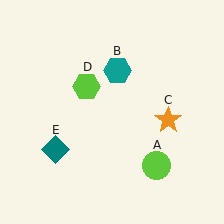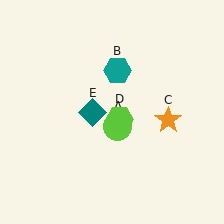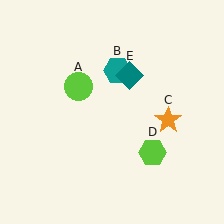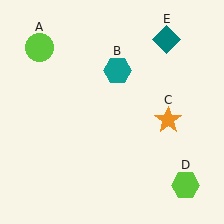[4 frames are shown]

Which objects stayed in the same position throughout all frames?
Teal hexagon (object B) and orange star (object C) remained stationary.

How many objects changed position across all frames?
3 objects changed position: lime circle (object A), lime hexagon (object D), teal diamond (object E).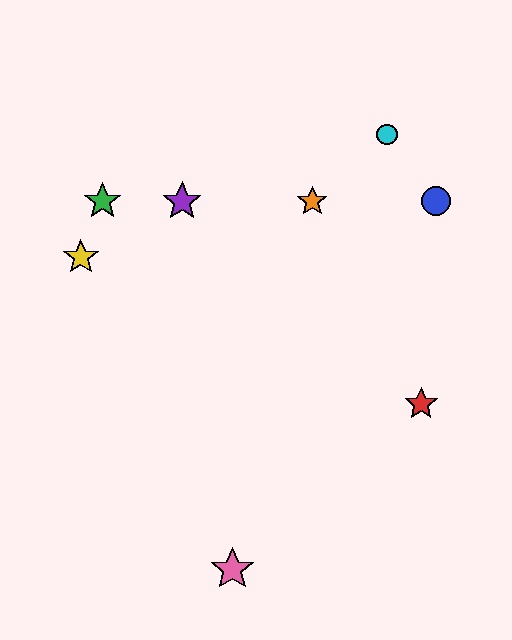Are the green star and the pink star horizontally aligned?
No, the green star is at y≈201 and the pink star is at y≈569.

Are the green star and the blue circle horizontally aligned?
Yes, both are at y≈201.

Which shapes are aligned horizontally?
The blue circle, the green star, the purple star, the orange star are aligned horizontally.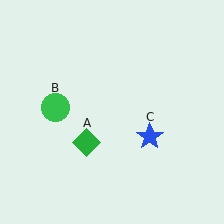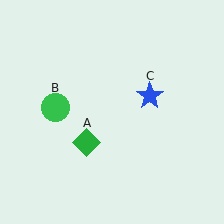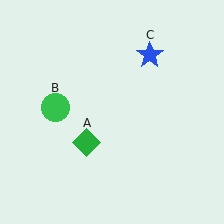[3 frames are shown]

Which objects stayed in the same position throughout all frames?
Green diamond (object A) and green circle (object B) remained stationary.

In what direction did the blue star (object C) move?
The blue star (object C) moved up.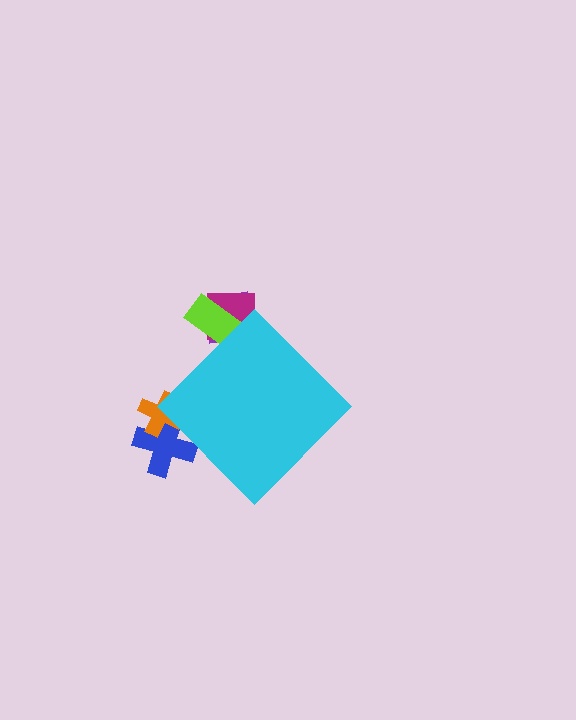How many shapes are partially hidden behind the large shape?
5 shapes are partially hidden.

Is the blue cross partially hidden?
Yes, the blue cross is partially hidden behind the cyan diamond.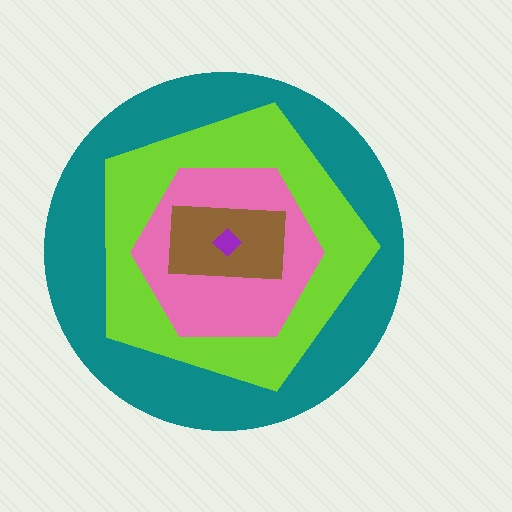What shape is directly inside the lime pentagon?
The pink hexagon.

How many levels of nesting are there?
5.